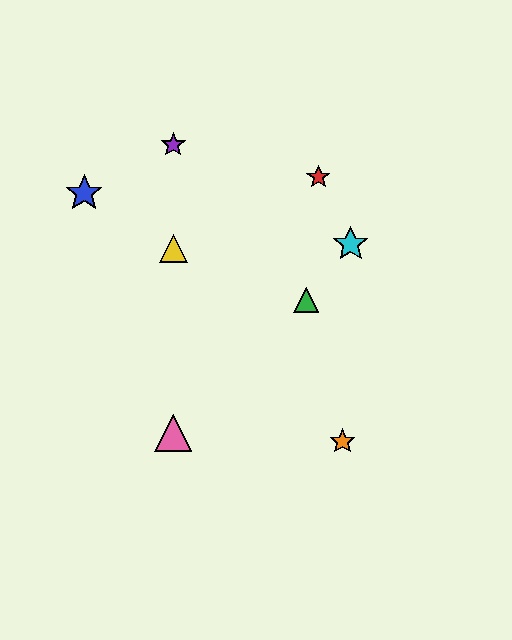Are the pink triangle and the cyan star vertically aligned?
No, the pink triangle is at x≈173 and the cyan star is at x≈351.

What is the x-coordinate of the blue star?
The blue star is at x≈84.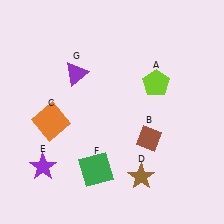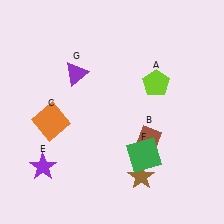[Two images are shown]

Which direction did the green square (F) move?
The green square (F) moved right.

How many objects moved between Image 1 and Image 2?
1 object moved between the two images.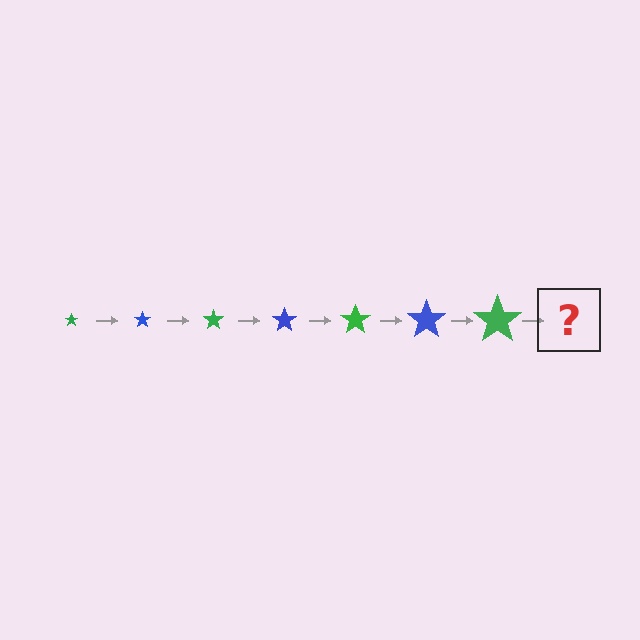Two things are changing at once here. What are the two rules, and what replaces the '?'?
The two rules are that the star grows larger each step and the color cycles through green and blue. The '?' should be a blue star, larger than the previous one.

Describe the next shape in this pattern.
It should be a blue star, larger than the previous one.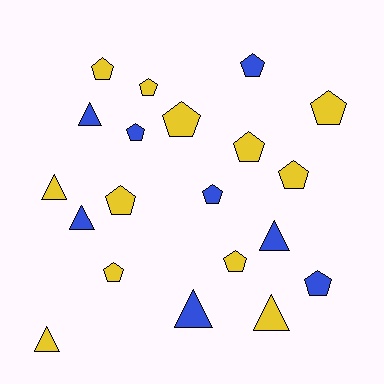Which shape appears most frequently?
Pentagon, with 13 objects.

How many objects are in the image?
There are 20 objects.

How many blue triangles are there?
There are 4 blue triangles.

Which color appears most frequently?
Yellow, with 12 objects.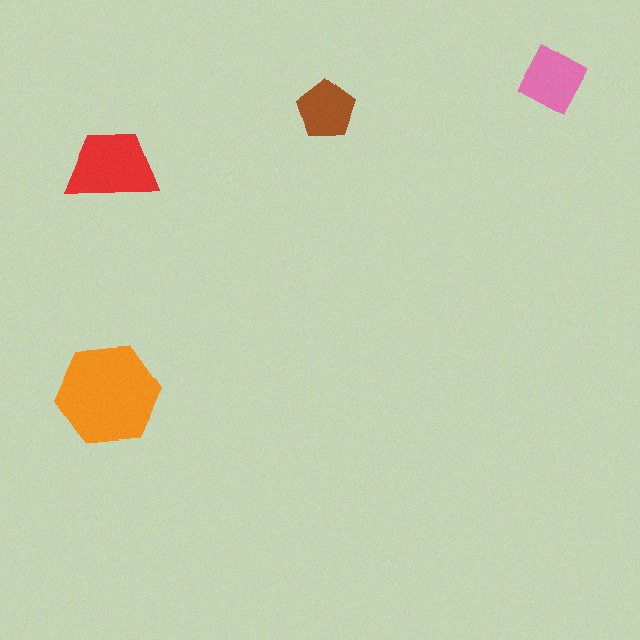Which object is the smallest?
The brown pentagon.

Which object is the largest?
The orange hexagon.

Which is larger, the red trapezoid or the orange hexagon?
The orange hexagon.